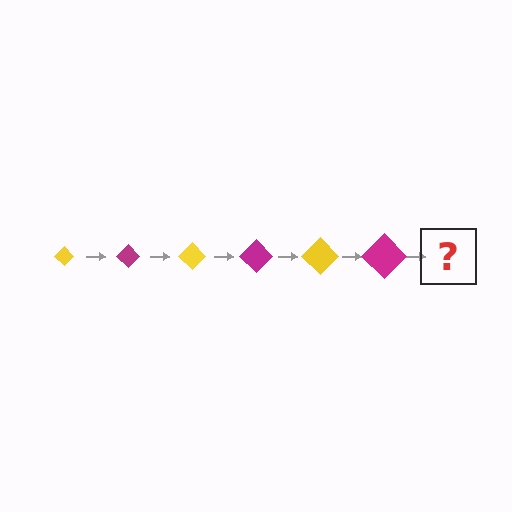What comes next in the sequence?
The next element should be a yellow diamond, larger than the previous one.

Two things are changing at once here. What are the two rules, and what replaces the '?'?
The two rules are that the diamond grows larger each step and the color cycles through yellow and magenta. The '?' should be a yellow diamond, larger than the previous one.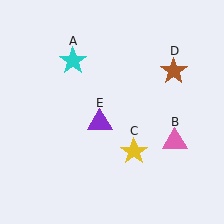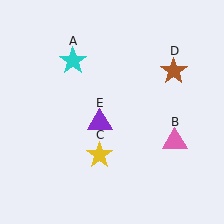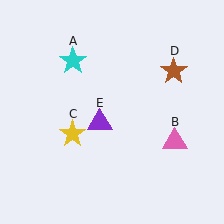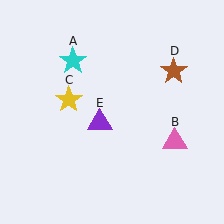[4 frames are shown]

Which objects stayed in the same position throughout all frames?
Cyan star (object A) and pink triangle (object B) and brown star (object D) and purple triangle (object E) remained stationary.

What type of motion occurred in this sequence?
The yellow star (object C) rotated clockwise around the center of the scene.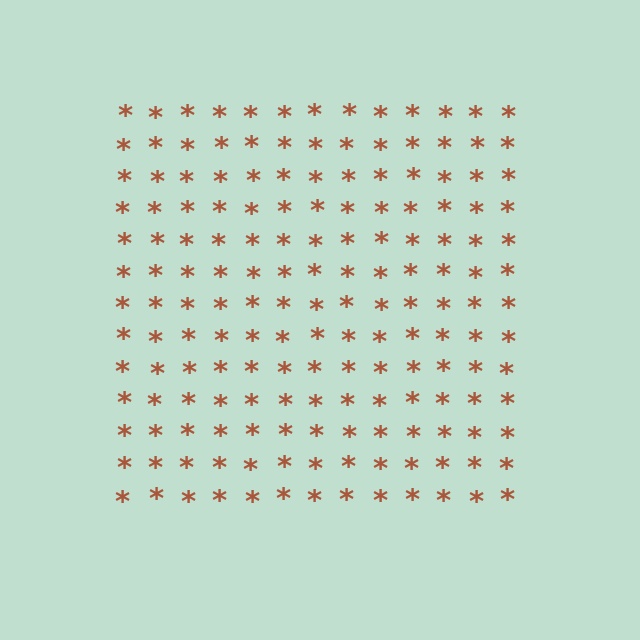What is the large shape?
The large shape is a square.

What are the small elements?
The small elements are asterisks.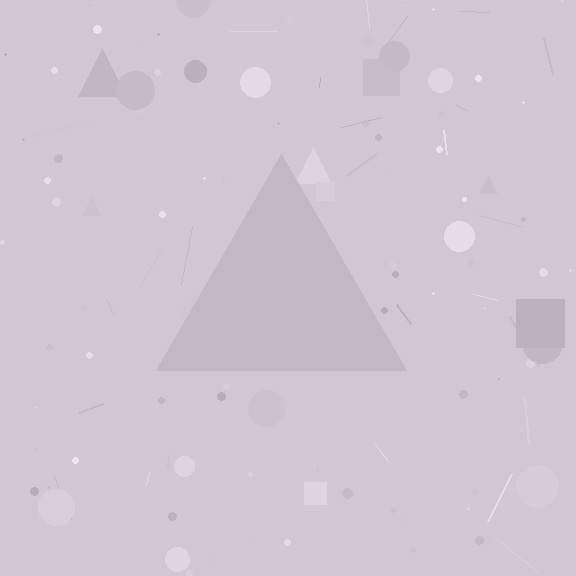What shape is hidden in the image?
A triangle is hidden in the image.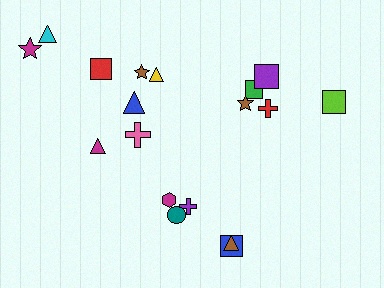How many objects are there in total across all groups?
There are 19 objects.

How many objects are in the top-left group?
There are 8 objects.